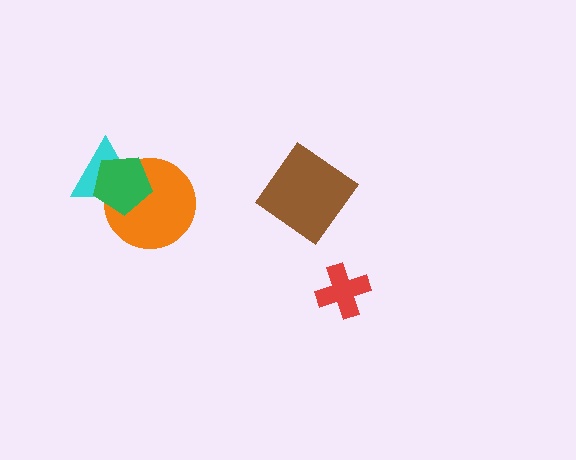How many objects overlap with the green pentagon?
2 objects overlap with the green pentagon.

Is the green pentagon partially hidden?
No, no other shape covers it.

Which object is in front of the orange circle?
The green pentagon is in front of the orange circle.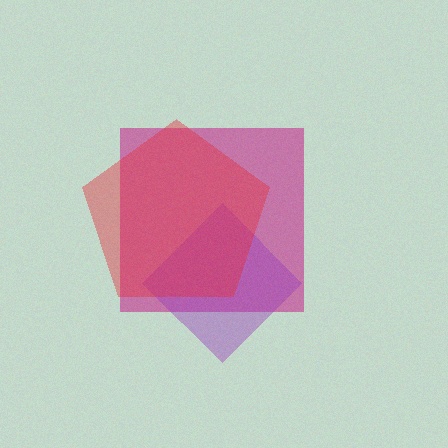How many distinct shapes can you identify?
There are 3 distinct shapes: a magenta square, a purple diamond, a red pentagon.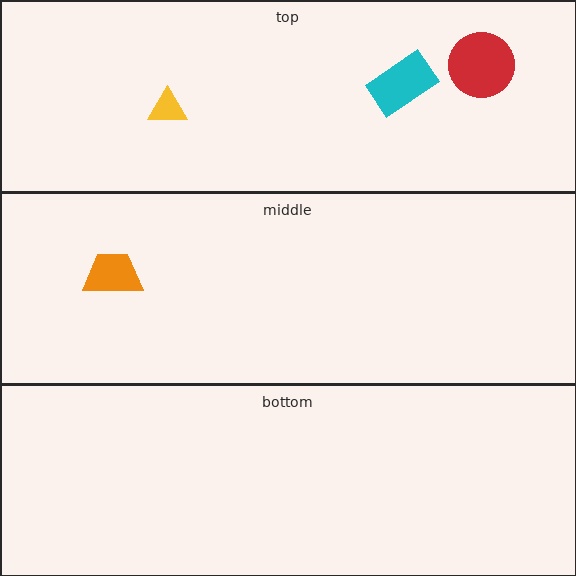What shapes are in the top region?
The cyan rectangle, the yellow triangle, the red circle.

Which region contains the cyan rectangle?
The top region.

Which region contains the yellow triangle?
The top region.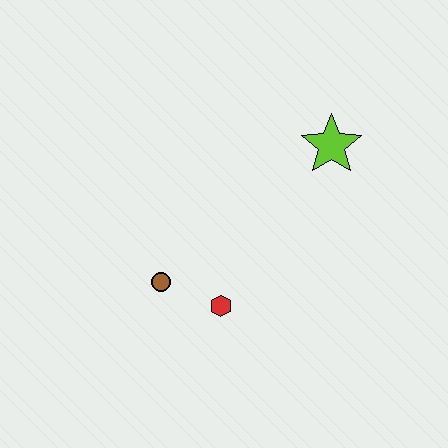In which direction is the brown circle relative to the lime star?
The brown circle is to the left of the lime star.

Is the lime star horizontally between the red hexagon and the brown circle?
No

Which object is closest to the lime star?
The red hexagon is closest to the lime star.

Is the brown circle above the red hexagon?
Yes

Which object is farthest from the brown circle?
The lime star is farthest from the brown circle.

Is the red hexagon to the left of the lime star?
Yes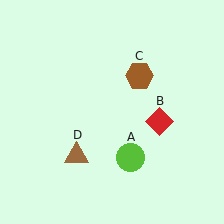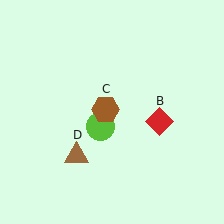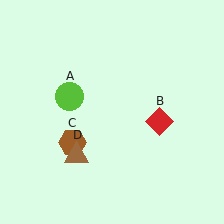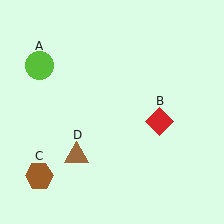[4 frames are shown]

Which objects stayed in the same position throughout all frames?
Red diamond (object B) and brown triangle (object D) remained stationary.